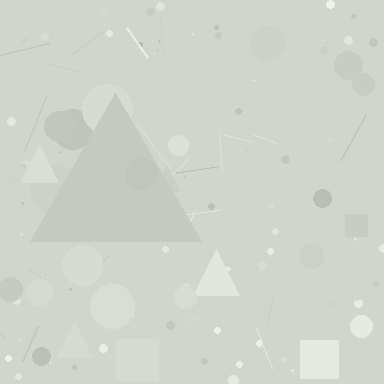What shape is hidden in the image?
A triangle is hidden in the image.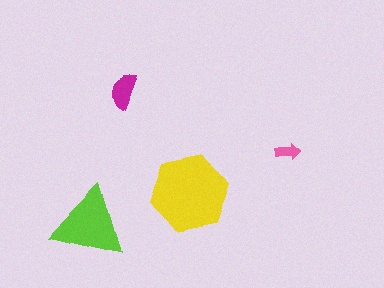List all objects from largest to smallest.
The yellow hexagon, the lime triangle, the magenta semicircle, the pink arrow.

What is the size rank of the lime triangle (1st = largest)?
2nd.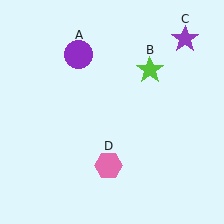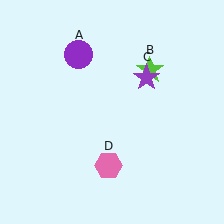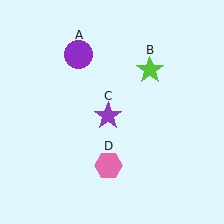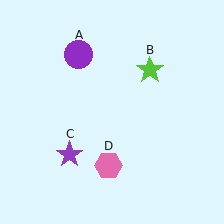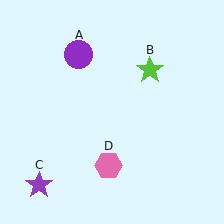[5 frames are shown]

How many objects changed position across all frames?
1 object changed position: purple star (object C).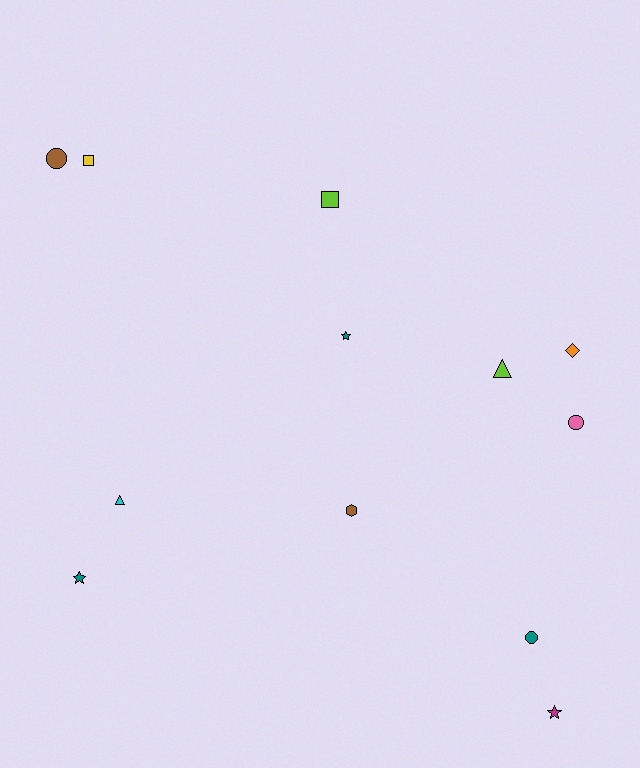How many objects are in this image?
There are 12 objects.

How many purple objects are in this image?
There are no purple objects.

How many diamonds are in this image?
There is 1 diamond.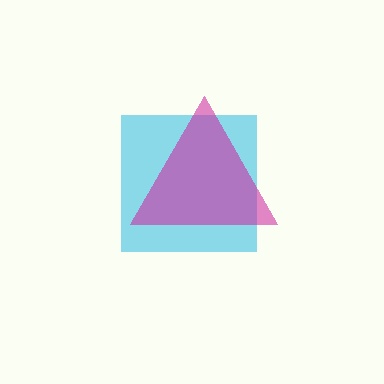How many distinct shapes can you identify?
There are 2 distinct shapes: a cyan square, a magenta triangle.